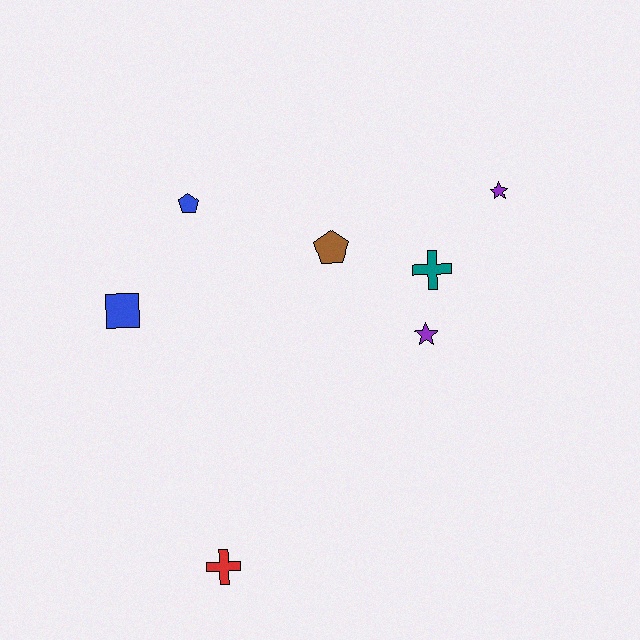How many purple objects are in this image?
There are 2 purple objects.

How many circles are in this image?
There are no circles.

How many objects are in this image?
There are 7 objects.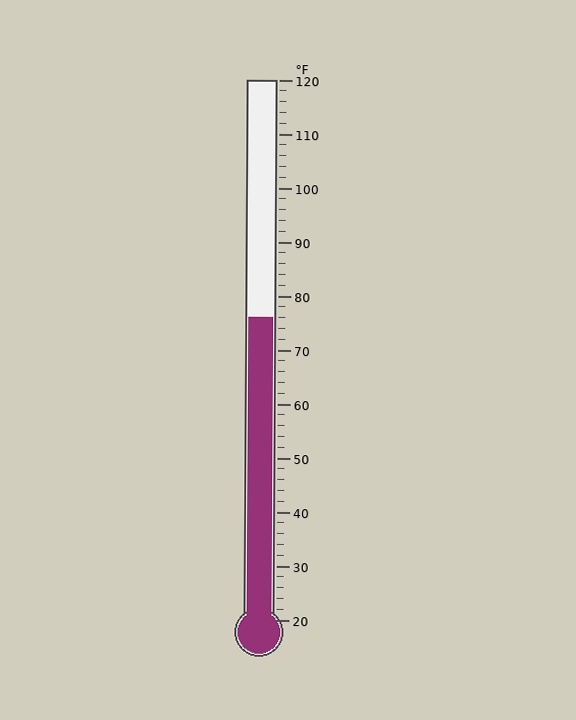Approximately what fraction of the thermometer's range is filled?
The thermometer is filled to approximately 55% of its range.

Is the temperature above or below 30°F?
The temperature is above 30°F.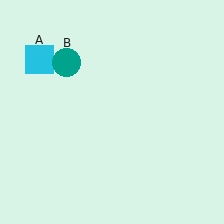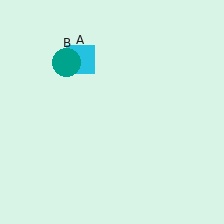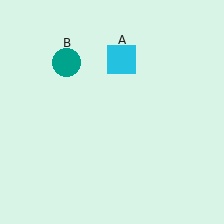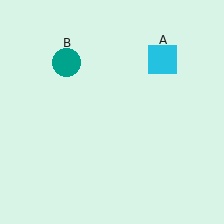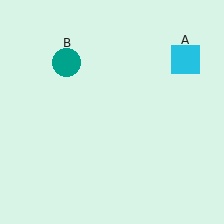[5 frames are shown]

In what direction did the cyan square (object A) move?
The cyan square (object A) moved right.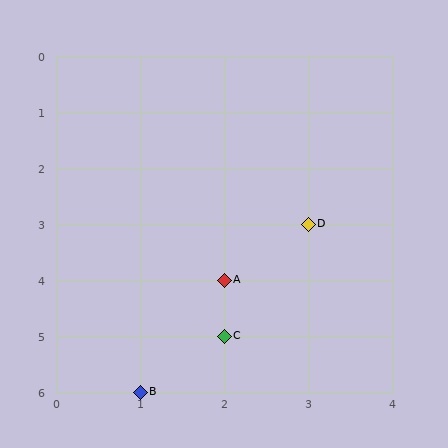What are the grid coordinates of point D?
Point D is at grid coordinates (3, 3).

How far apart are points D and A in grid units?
Points D and A are 1 column and 1 row apart (about 1.4 grid units diagonally).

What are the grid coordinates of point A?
Point A is at grid coordinates (2, 4).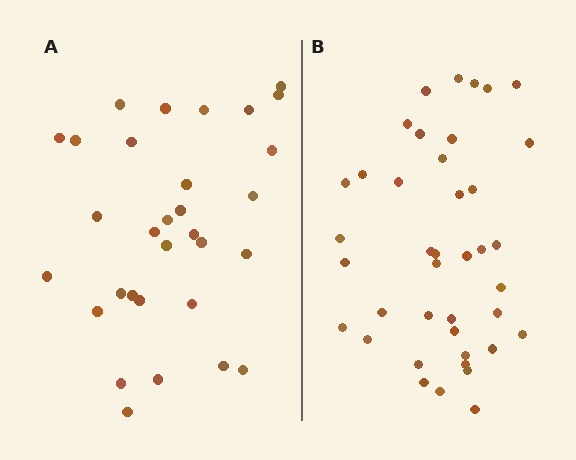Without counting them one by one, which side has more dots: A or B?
Region B (the right region) has more dots.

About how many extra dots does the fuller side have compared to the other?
Region B has roughly 8 or so more dots than region A.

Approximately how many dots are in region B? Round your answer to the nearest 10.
About 40 dots.